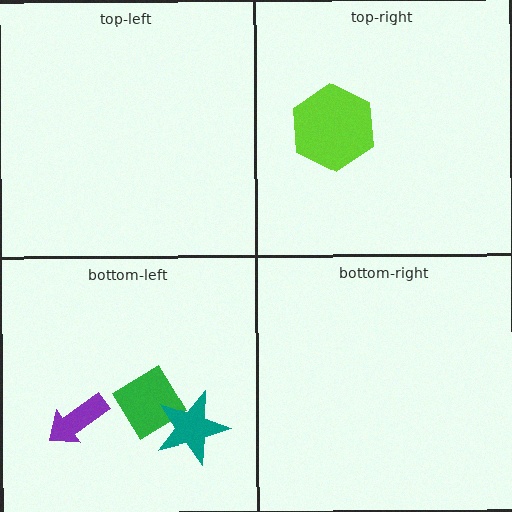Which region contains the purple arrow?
The bottom-left region.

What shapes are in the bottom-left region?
The purple arrow, the green diamond, the teal star.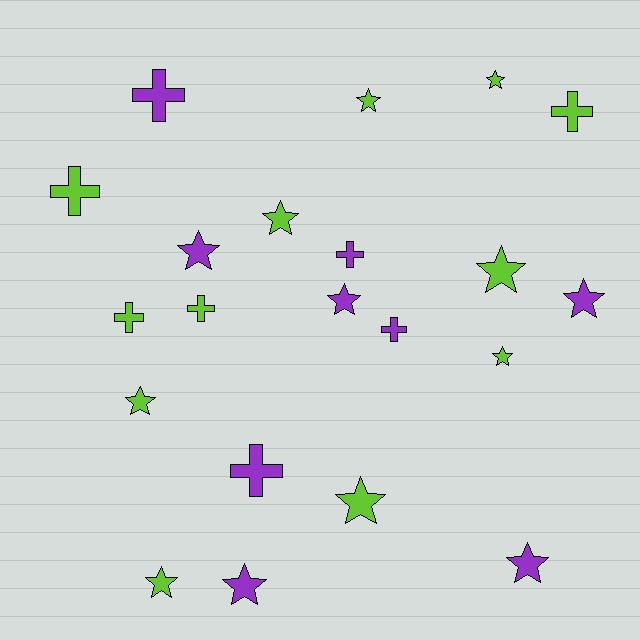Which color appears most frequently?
Lime, with 12 objects.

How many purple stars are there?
There are 5 purple stars.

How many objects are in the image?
There are 21 objects.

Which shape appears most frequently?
Star, with 13 objects.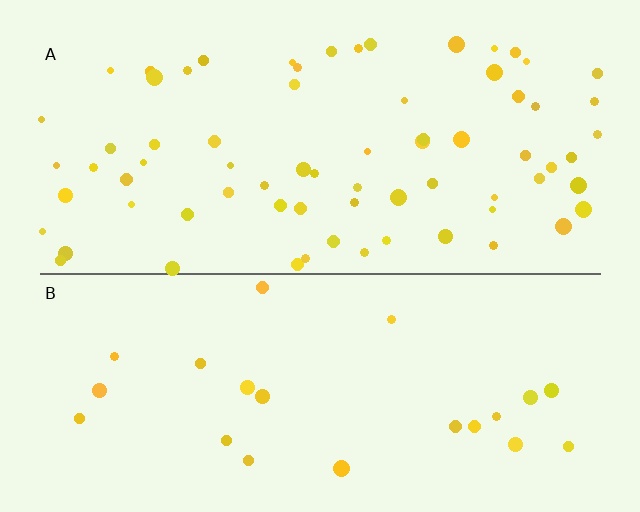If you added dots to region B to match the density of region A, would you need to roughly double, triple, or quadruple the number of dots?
Approximately triple.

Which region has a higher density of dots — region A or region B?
A (the top).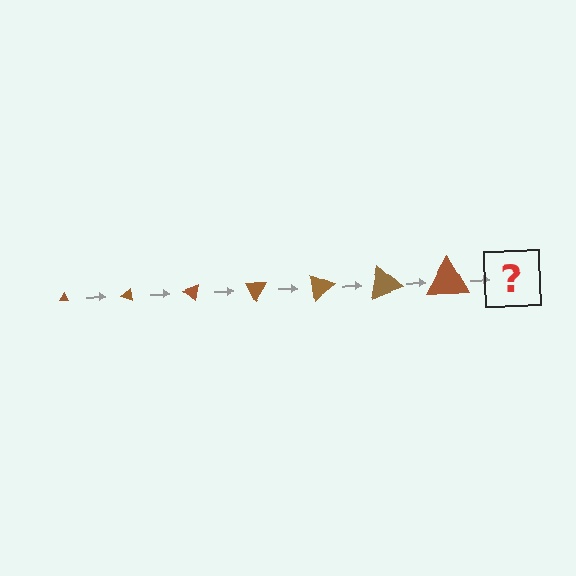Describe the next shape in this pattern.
It should be a triangle, larger than the previous one and rotated 140 degrees from the start.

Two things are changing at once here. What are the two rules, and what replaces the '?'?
The two rules are that the triangle grows larger each step and it rotates 20 degrees each step. The '?' should be a triangle, larger than the previous one and rotated 140 degrees from the start.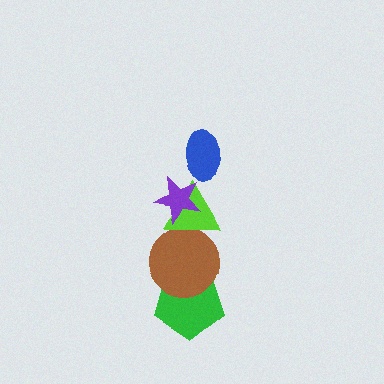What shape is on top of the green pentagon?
The brown circle is on top of the green pentagon.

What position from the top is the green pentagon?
The green pentagon is 5th from the top.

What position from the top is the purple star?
The purple star is 2nd from the top.